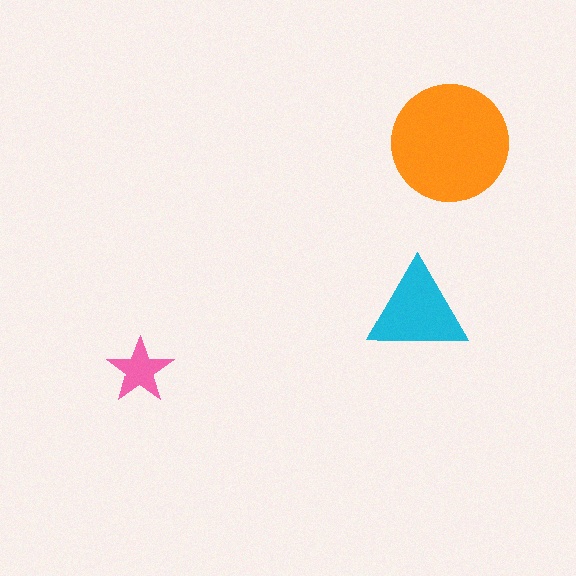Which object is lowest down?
The pink star is bottommost.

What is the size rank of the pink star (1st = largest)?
3rd.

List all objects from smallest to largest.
The pink star, the cyan triangle, the orange circle.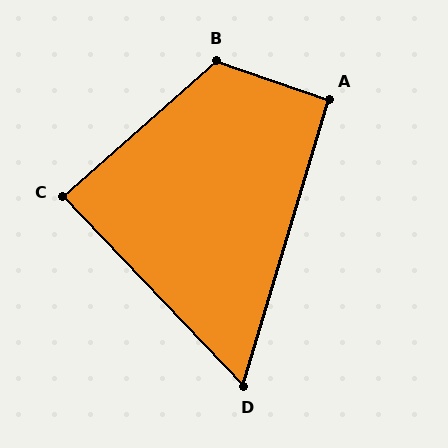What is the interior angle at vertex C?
Approximately 88 degrees (approximately right).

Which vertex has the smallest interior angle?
D, at approximately 60 degrees.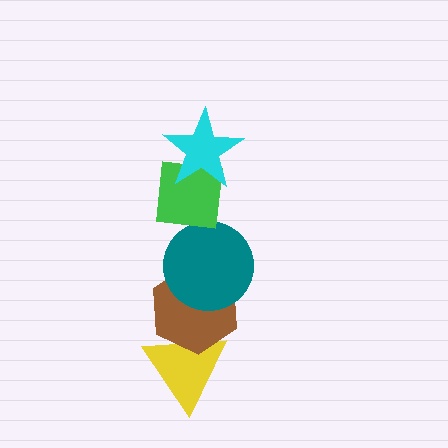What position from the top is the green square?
The green square is 2nd from the top.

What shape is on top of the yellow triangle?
The brown hexagon is on top of the yellow triangle.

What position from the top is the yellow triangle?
The yellow triangle is 5th from the top.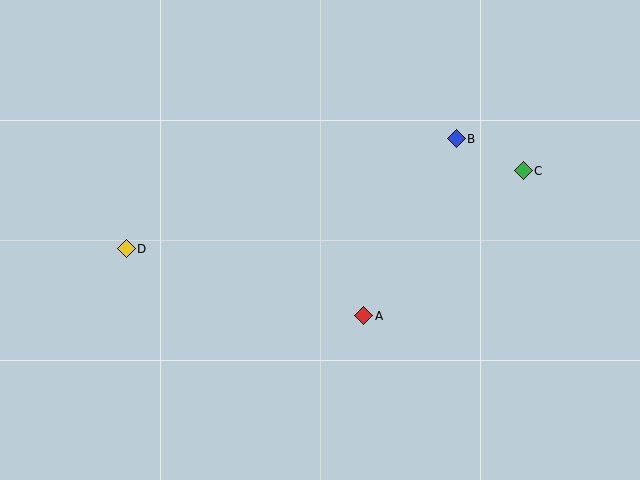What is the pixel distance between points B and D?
The distance between B and D is 348 pixels.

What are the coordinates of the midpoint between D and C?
The midpoint between D and C is at (325, 210).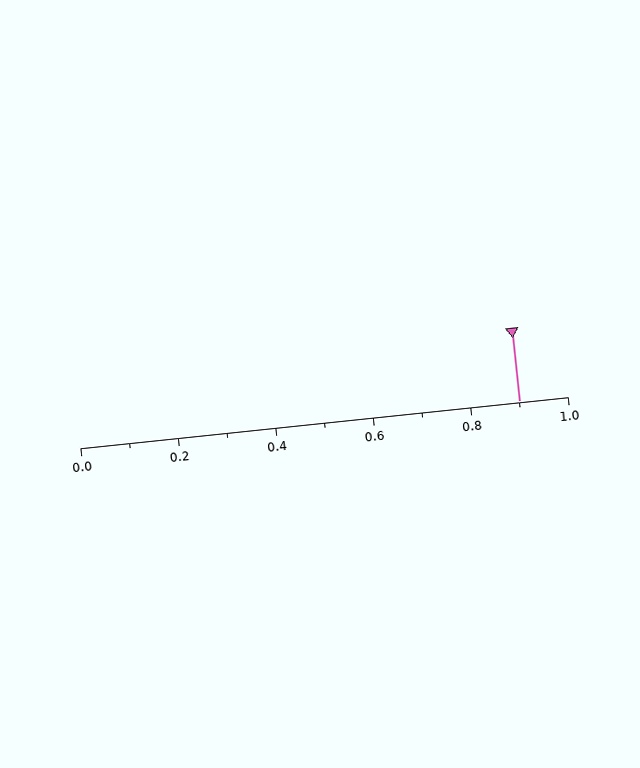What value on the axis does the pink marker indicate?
The marker indicates approximately 0.9.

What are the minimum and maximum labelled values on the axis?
The axis runs from 0.0 to 1.0.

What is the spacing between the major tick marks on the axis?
The major ticks are spaced 0.2 apart.